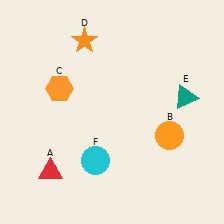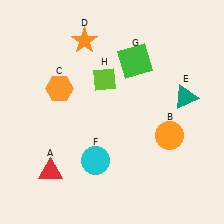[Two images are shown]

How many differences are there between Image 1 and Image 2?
There are 2 differences between the two images.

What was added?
A green square (G), a lime diamond (H) were added in Image 2.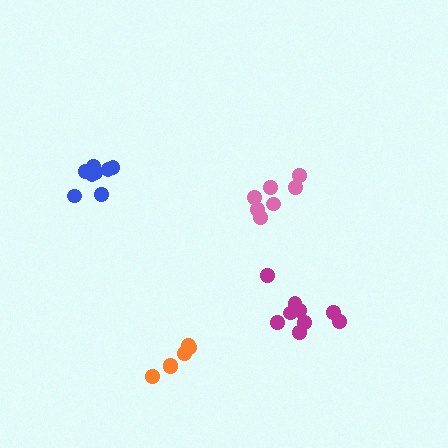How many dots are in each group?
Group 1: 9 dots, Group 2: 6 dots, Group 3: 7 dots, Group 4: 9 dots (31 total).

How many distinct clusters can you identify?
There are 4 distinct clusters.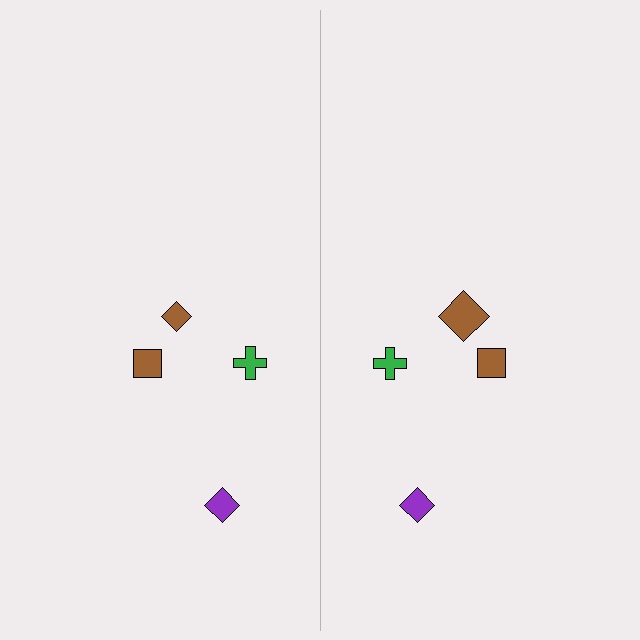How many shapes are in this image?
There are 8 shapes in this image.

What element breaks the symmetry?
The brown diamond on the right side has a different size than its mirror counterpart.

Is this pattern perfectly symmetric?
No, the pattern is not perfectly symmetric. The brown diamond on the right side has a different size than its mirror counterpart.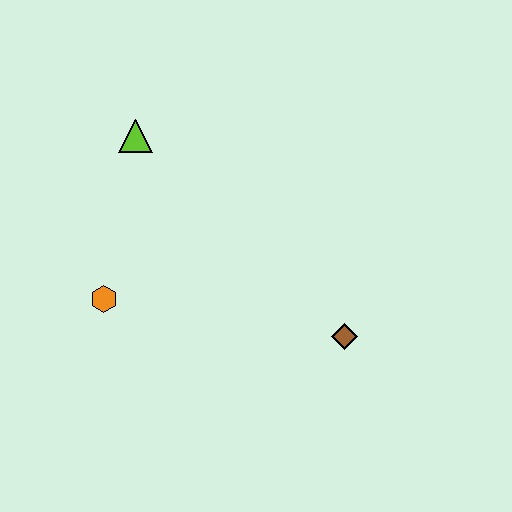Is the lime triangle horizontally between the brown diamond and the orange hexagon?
Yes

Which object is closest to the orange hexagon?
The lime triangle is closest to the orange hexagon.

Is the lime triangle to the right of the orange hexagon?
Yes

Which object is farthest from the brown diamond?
The lime triangle is farthest from the brown diamond.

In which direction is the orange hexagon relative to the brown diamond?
The orange hexagon is to the left of the brown diamond.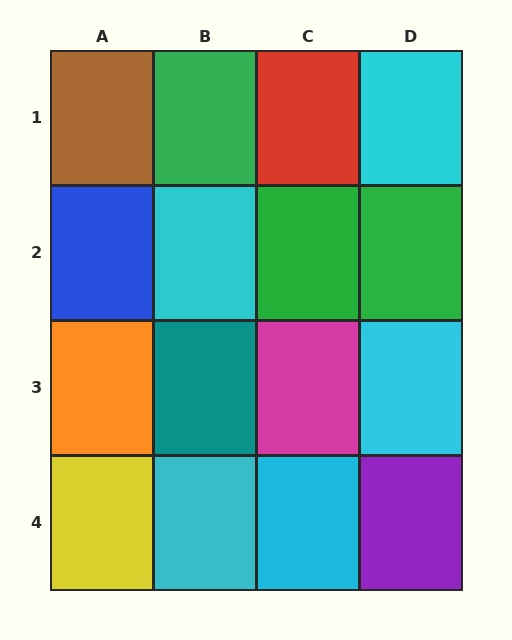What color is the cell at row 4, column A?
Yellow.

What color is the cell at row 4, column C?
Cyan.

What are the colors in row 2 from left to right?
Blue, cyan, green, green.